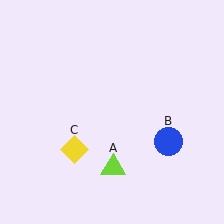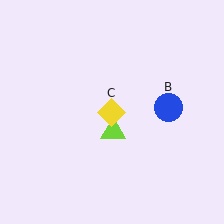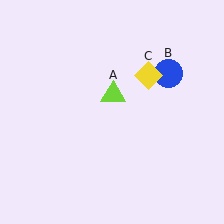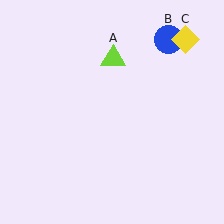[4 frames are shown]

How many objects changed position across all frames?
3 objects changed position: lime triangle (object A), blue circle (object B), yellow diamond (object C).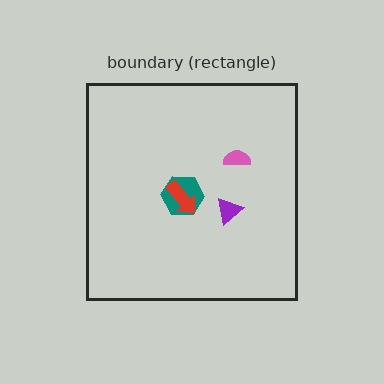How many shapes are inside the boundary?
4 inside, 0 outside.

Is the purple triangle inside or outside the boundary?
Inside.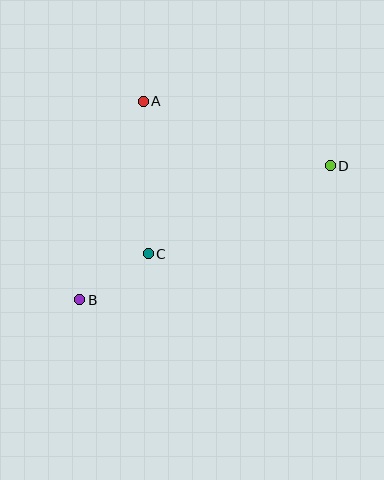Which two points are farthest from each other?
Points B and D are farthest from each other.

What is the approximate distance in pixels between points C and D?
The distance between C and D is approximately 202 pixels.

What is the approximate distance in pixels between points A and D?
The distance between A and D is approximately 198 pixels.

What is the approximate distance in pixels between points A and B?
The distance between A and B is approximately 209 pixels.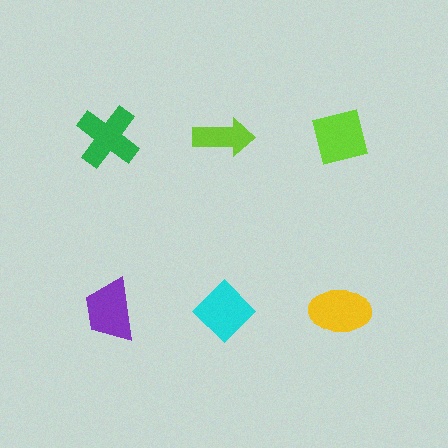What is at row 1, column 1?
A green cross.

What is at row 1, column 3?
A lime square.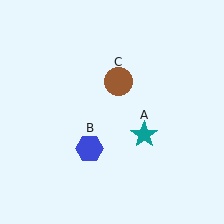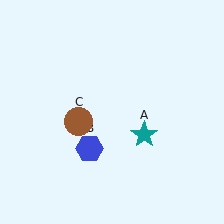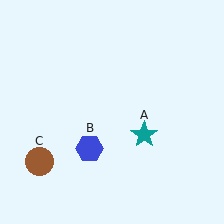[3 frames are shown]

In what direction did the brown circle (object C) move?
The brown circle (object C) moved down and to the left.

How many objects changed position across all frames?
1 object changed position: brown circle (object C).